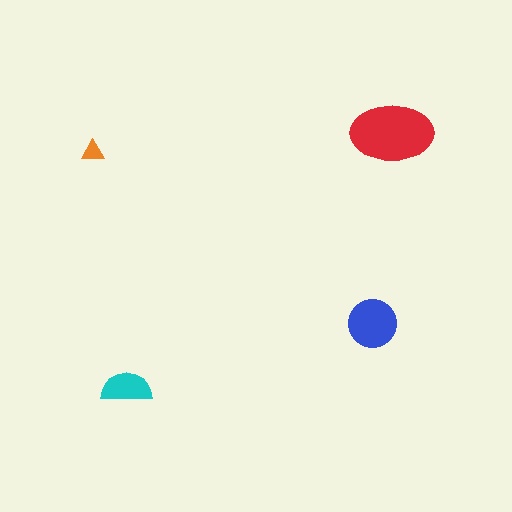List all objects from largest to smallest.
The red ellipse, the blue circle, the cyan semicircle, the orange triangle.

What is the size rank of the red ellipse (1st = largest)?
1st.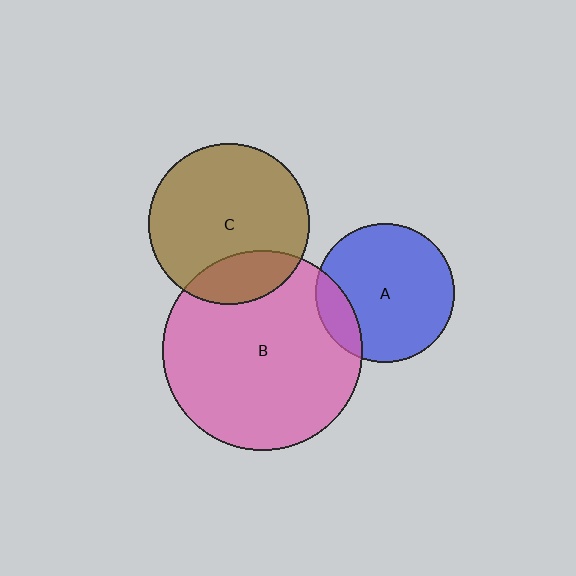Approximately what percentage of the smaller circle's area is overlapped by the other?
Approximately 15%.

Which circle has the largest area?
Circle B (pink).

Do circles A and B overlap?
Yes.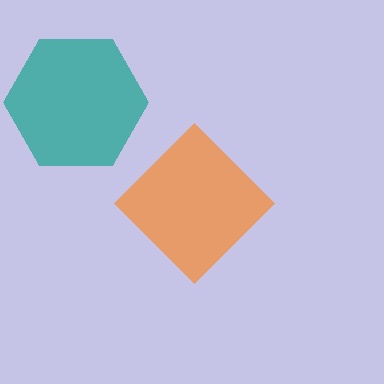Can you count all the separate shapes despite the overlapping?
Yes, there are 2 separate shapes.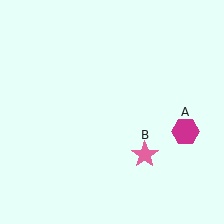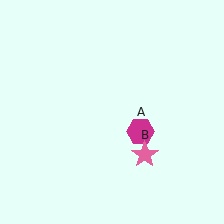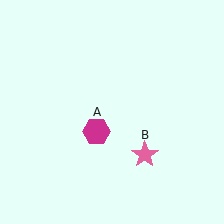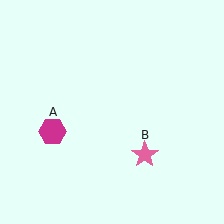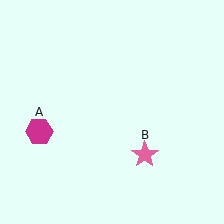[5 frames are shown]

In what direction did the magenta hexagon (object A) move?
The magenta hexagon (object A) moved left.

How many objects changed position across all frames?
1 object changed position: magenta hexagon (object A).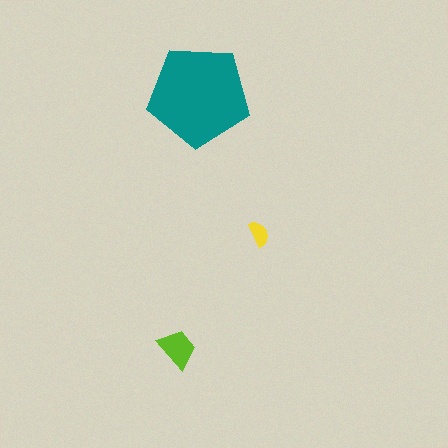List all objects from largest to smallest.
The teal pentagon, the lime trapezoid, the yellow semicircle.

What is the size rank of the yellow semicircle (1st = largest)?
3rd.